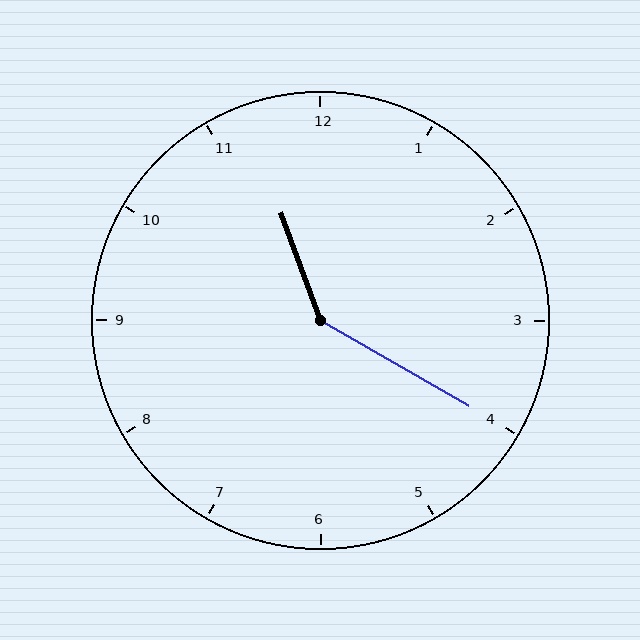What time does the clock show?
11:20.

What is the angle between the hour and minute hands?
Approximately 140 degrees.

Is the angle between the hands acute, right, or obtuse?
It is obtuse.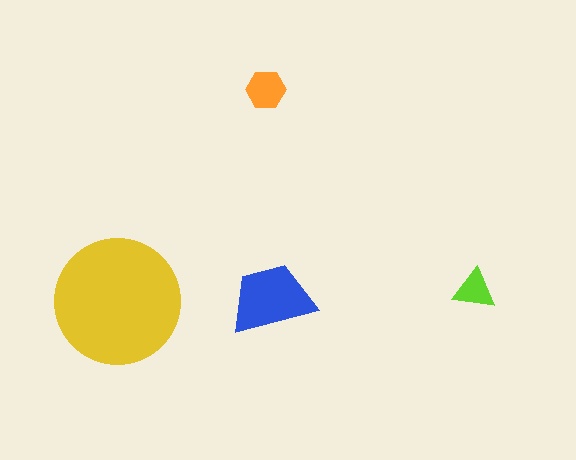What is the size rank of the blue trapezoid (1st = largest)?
2nd.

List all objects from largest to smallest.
The yellow circle, the blue trapezoid, the orange hexagon, the lime triangle.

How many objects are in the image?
There are 4 objects in the image.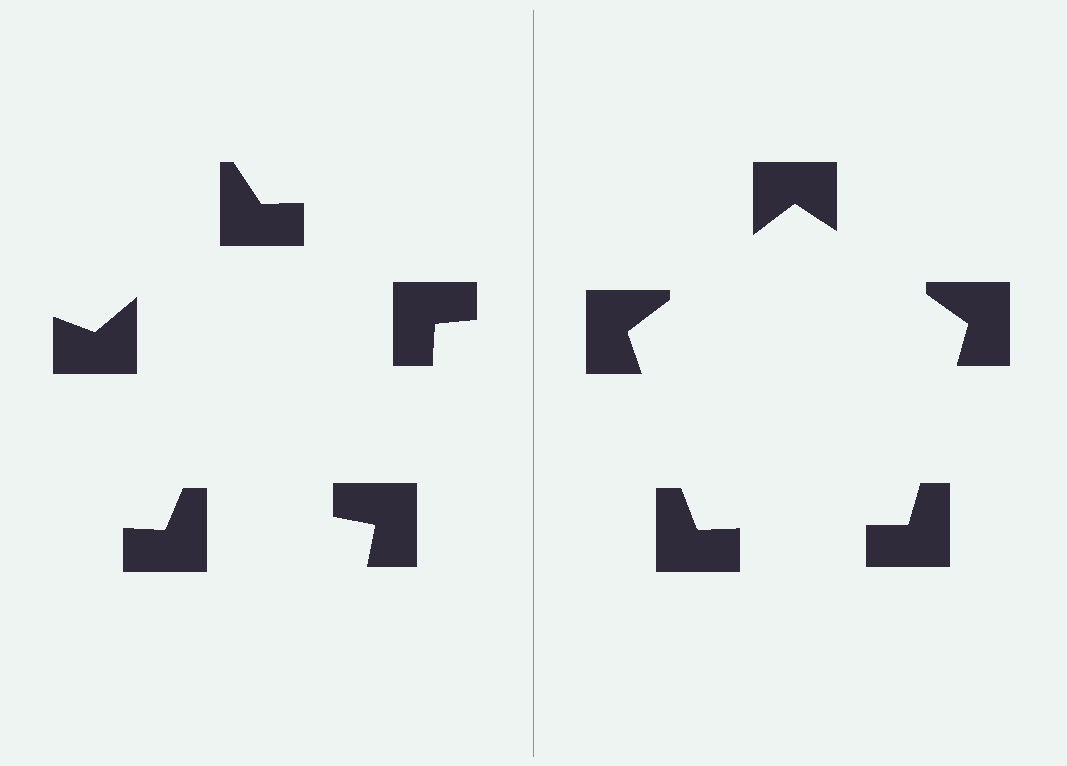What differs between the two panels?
The notched squares are positioned identically on both sides; only the wedge orientations differ. On the right they align to a pentagon; on the left they are misaligned.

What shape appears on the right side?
An illusory pentagon.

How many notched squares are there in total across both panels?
10 — 5 on each side.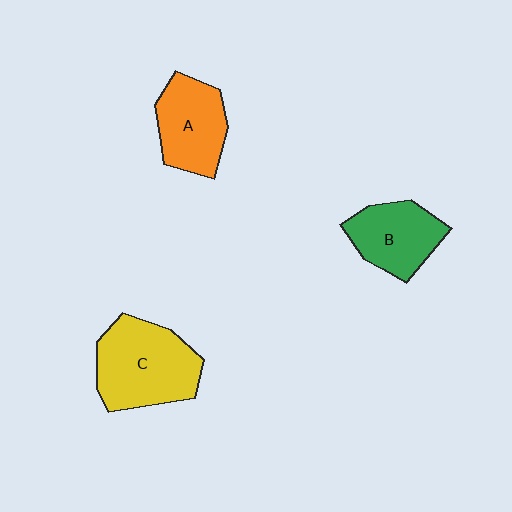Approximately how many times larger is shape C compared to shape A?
Approximately 1.4 times.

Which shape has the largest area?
Shape C (yellow).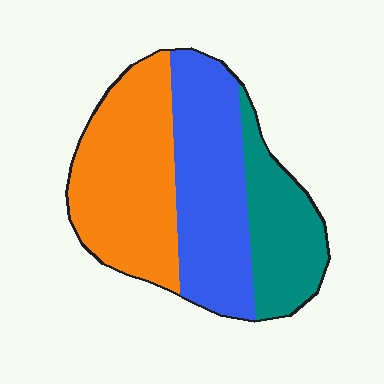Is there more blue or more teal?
Blue.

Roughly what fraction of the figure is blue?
Blue takes up about three eighths (3/8) of the figure.